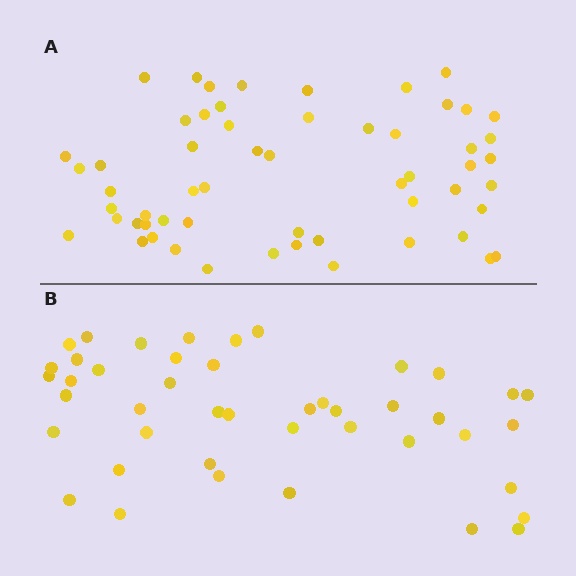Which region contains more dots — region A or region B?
Region A (the top region) has more dots.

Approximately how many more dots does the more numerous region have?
Region A has approximately 15 more dots than region B.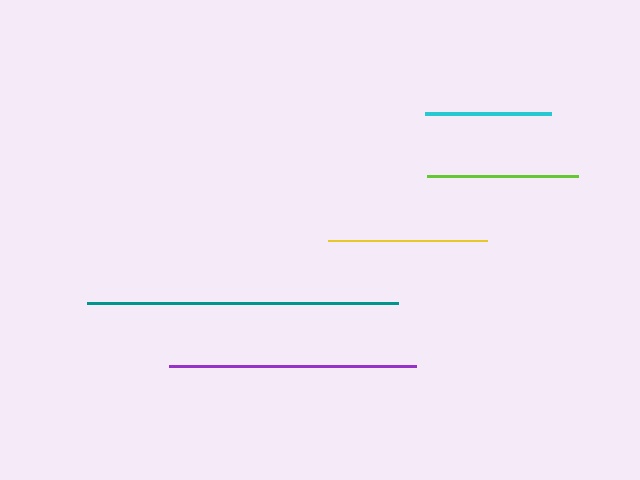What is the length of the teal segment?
The teal segment is approximately 311 pixels long.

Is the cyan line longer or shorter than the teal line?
The teal line is longer than the cyan line.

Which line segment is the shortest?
The cyan line is the shortest at approximately 126 pixels.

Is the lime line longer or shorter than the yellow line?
The yellow line is longer than the lime line.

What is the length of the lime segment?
The lime segment is approximately 151 pixels long.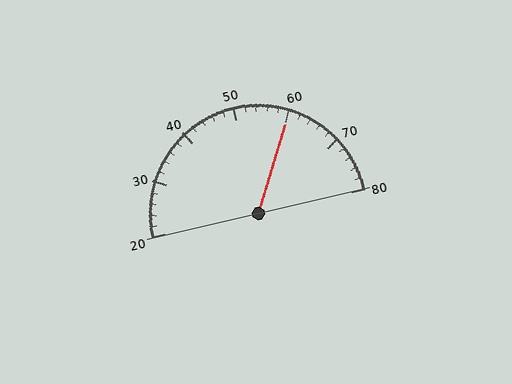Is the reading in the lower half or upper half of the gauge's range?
The reading is in the upper half of the range (20 to 80).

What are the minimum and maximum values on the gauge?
The gauge ranges from 20 to 80.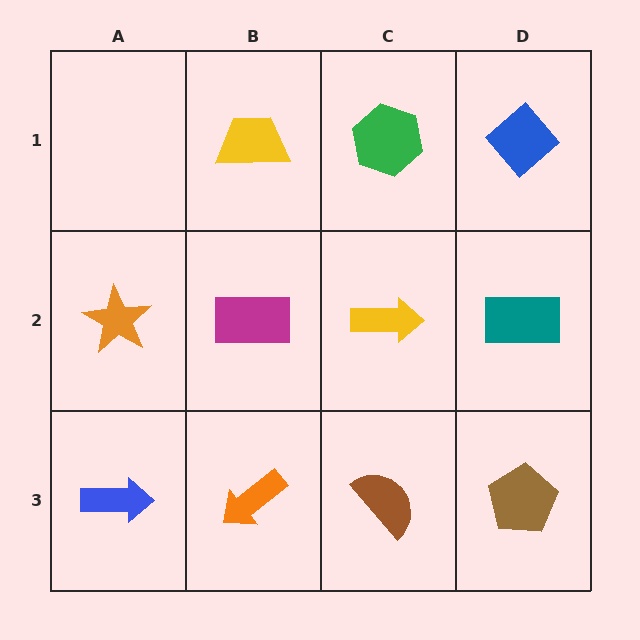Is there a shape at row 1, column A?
No, that cell is empty.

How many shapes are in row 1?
3 shapes.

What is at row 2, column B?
A magenta rectangle.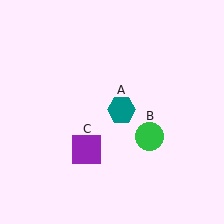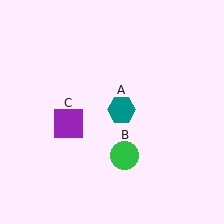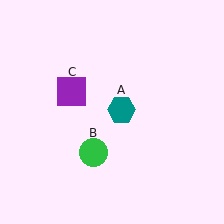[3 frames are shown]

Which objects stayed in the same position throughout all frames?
Teal hexagon (object A) remained stationary.